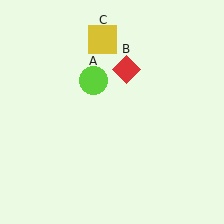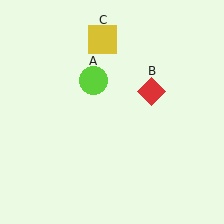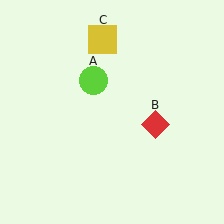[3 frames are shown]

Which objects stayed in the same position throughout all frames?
Lime circle (object A) and yellow square (object C) remained stationary.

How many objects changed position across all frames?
1 object changed position: red diamond (object B).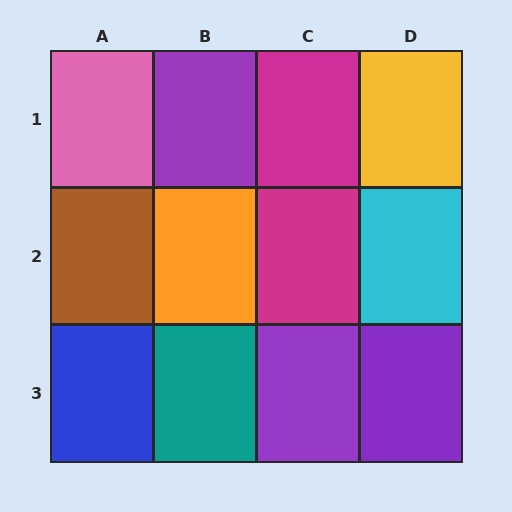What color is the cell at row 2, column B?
Orange.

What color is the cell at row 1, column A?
Pink.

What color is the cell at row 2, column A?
Brown.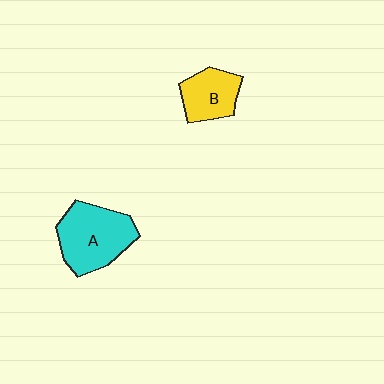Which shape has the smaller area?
Shape B (yellow).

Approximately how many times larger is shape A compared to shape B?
Approximately 1.6 times.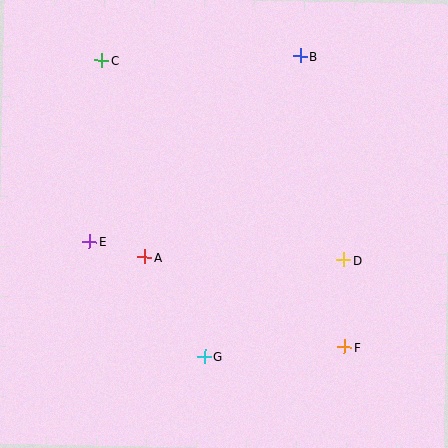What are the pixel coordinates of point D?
Point D is at (344, 260).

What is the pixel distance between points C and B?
The distance between C and B is 199 pixels.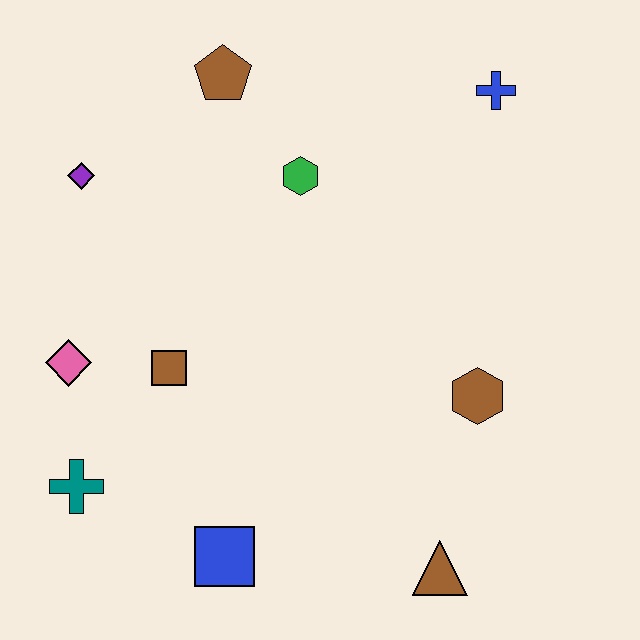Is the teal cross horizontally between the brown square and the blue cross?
No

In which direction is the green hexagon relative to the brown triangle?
The green hexagon is above the brown triangle.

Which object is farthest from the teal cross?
The blue cross is farthest from the teal cross.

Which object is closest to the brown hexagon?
The brown triangle is closest to the brown hexagon.